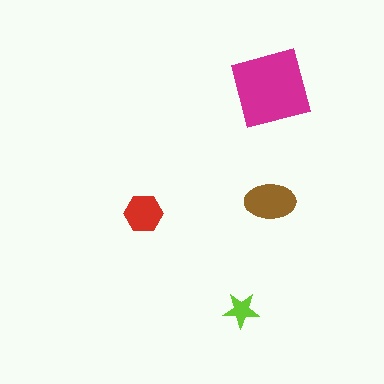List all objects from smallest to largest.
The lime star, the red hexagon, the brown ellipse, the magenta square.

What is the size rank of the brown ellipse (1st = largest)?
2nd.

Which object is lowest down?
The lime star is bottommost.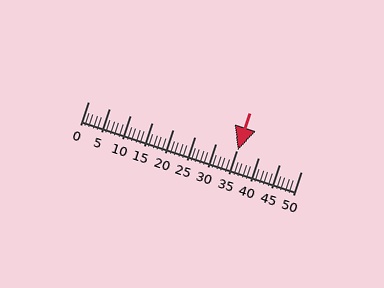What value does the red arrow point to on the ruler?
The red arrow points to approximately 35.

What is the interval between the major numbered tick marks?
The major tick marks are spaced 5 units apart.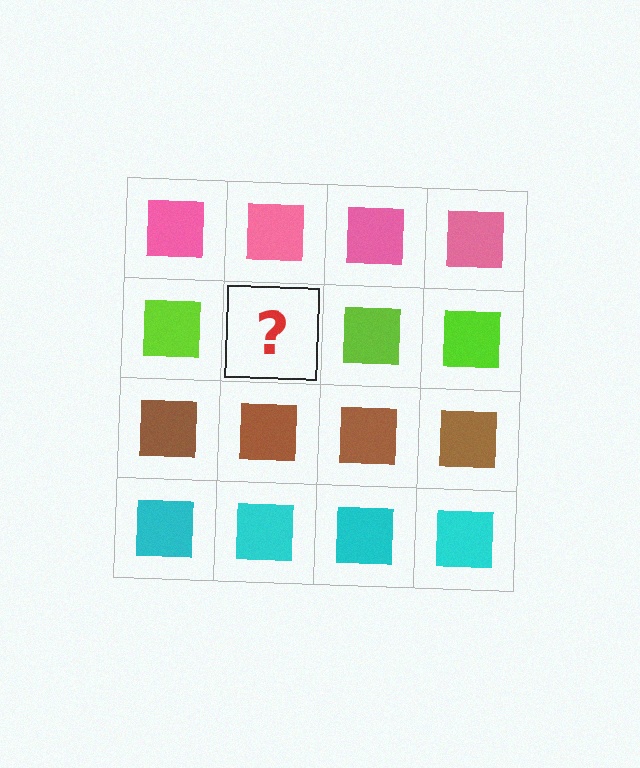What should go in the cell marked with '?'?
The missing cell should contain a lime square.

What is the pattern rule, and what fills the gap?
The rule is that each row has a consistent color. The gap should be filled with a lime square.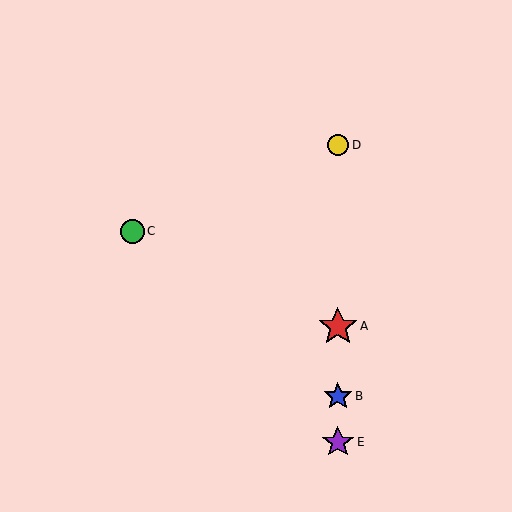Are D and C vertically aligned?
No, D is at x≈338 and C is at x≈132.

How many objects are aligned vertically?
4 objects (A, B, D, E) are aligned vertically.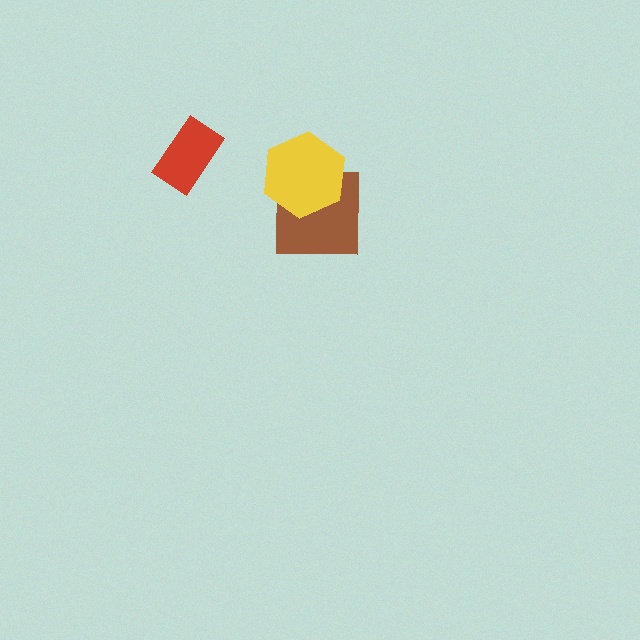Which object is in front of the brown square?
The yellow hexagon is in front of the brown square.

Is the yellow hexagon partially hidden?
No, no other shape covers it.